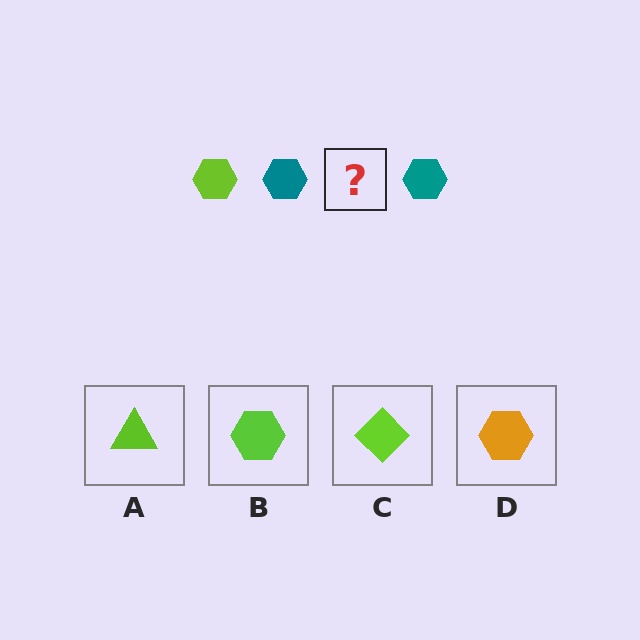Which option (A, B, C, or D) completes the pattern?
B.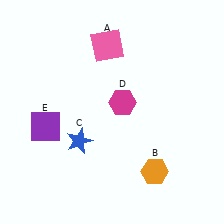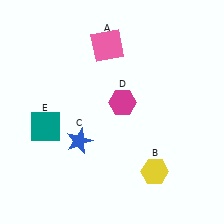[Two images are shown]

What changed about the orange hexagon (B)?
In Image 1, B is orange. In Image 2, it changed to yellow.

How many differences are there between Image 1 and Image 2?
There are 2 differences between the two images.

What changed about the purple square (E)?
In Image 1, E is purple. In Image 2, it changed to teal.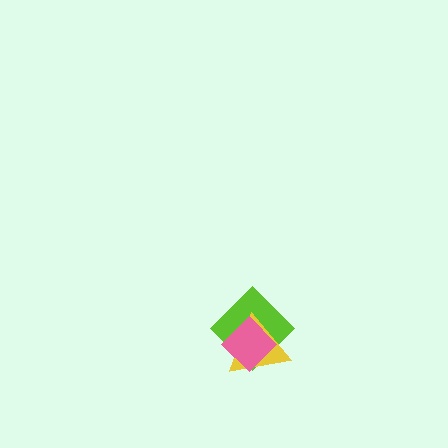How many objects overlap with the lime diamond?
2 objects overlap with the lime diamond.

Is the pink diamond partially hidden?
No, no other shape covers it.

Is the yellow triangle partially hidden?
Yes, it is partially covered by another shape.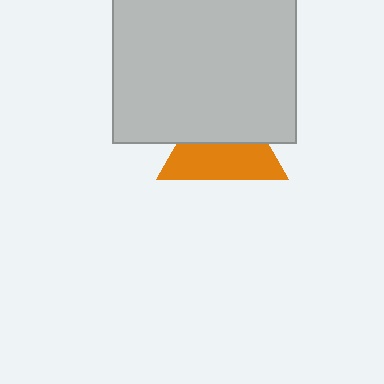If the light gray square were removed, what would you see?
You would see the complete orange triangle.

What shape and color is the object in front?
The object in front is a light gray square.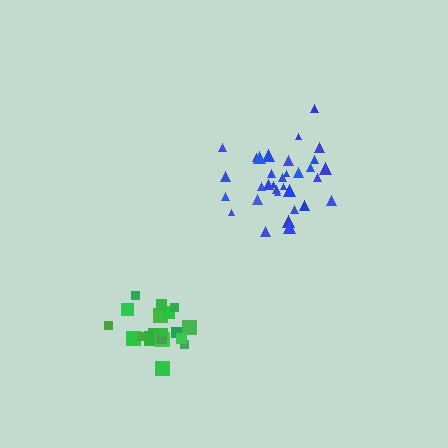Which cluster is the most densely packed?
Blue.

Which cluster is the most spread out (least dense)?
Green.